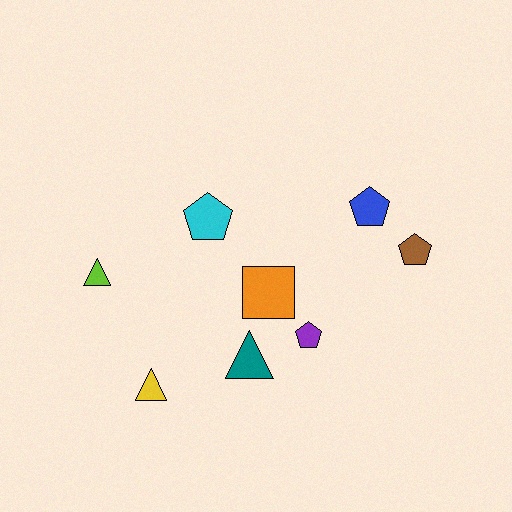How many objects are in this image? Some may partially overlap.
There are 8 objects.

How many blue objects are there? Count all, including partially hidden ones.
There is 1 blue object.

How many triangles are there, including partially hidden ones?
There are 3 triangles.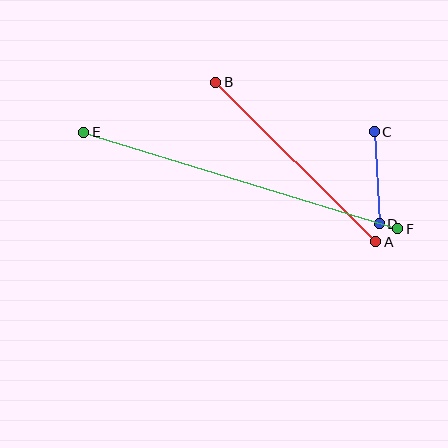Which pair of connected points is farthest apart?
Points E and F are farthest apart.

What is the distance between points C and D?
The distance is approximately 92 pixels.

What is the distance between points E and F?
The distance is approximately 329 pixels.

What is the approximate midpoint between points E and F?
The midpoint is at approximately (241, 180) pixels.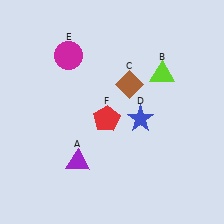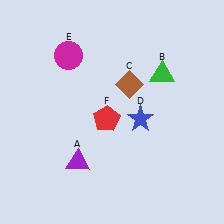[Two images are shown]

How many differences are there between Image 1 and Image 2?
There is 1 difference between the two images.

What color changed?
The triangle (B) changed from lime in Image 1 to green in Image 2.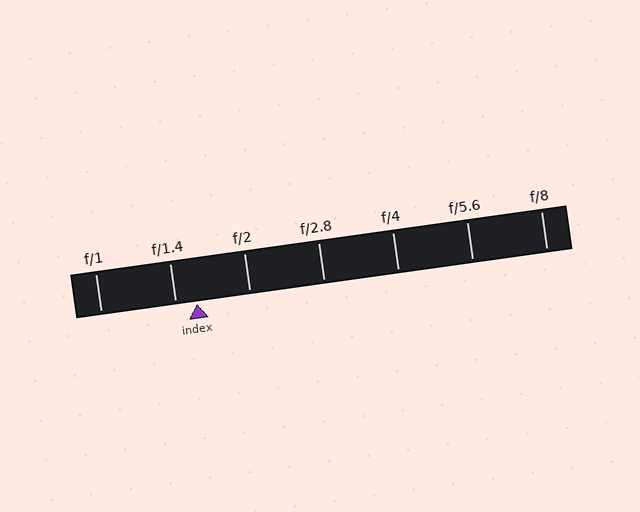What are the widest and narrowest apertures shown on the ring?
The widest aperture shown is f/1 and the narrowest is f/8.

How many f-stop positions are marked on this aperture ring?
There are 7 f-stop positions marked.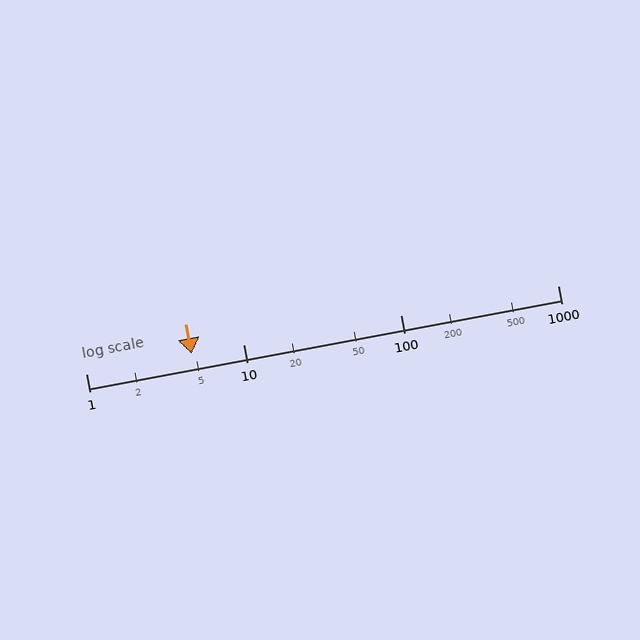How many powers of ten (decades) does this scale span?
The scale spans 3 decades, from 1 to 1000.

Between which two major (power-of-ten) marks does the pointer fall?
The pointer is between 1 and 10.